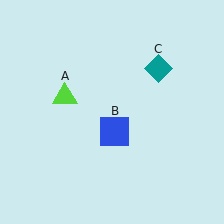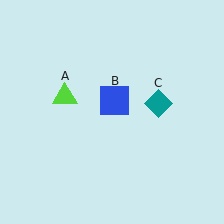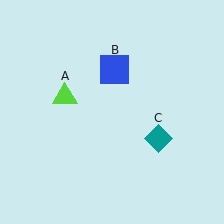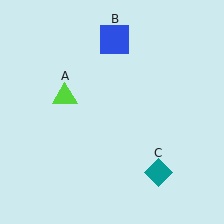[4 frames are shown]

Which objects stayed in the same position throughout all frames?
Lime triangle (object A) remained stationary.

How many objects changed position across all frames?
2 objects changed position: blue square (object B), teal diamond (object C).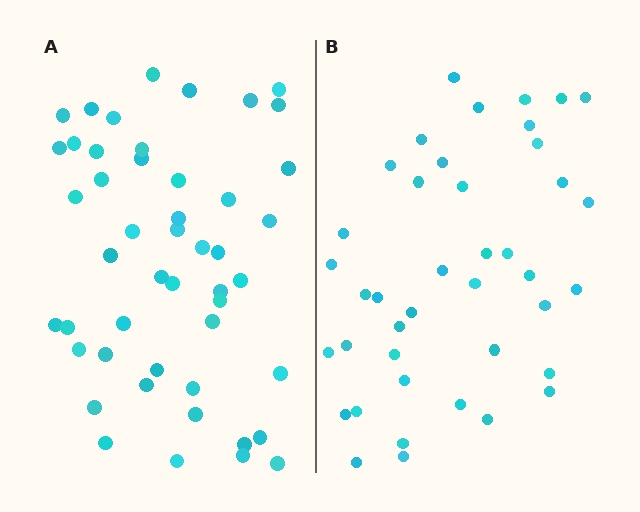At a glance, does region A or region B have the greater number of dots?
Region A (the left region) has more dots.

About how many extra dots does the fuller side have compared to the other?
Region A has roughly 8 or so more dots than region B.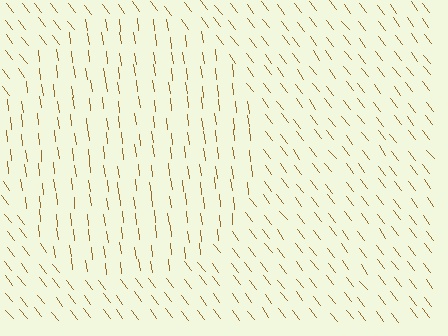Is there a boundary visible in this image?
Yes, there is a texture boundary formed by a change in line orientation.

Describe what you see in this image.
The image is filled with small brown line segments. A circle region in the image has lines oriented differently from the surrounding lines, creating a visible texture boundary.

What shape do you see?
I see a circle.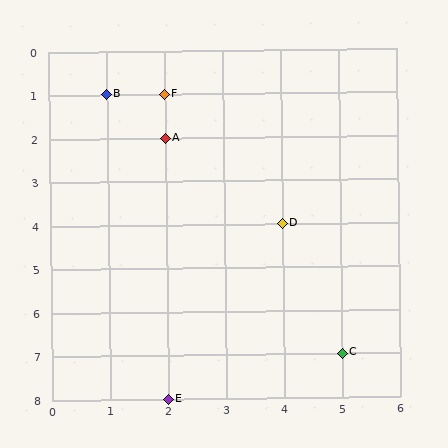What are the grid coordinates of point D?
Point D is at grid coordinates (4, 4).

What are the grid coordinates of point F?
Point F is at grid coordinates (2, 1).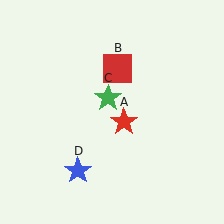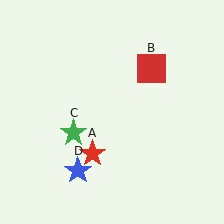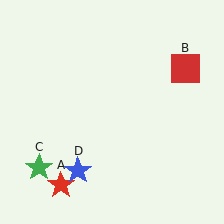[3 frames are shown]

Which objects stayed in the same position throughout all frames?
Blue star (object D) remained stationary.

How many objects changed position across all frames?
3 objects changed position: red star (object A), red square (object B), green star (object C).